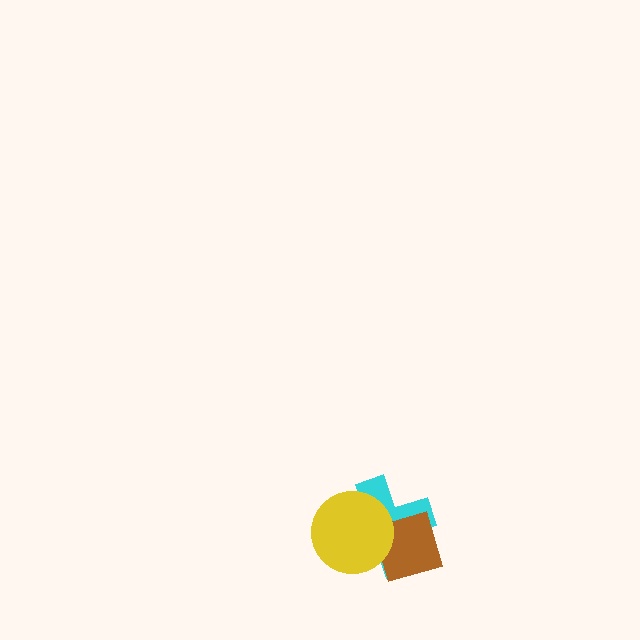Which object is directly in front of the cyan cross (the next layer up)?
The brown square is directly in front of the cyan cross.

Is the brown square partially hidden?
Yes, it is partially covered by another shape.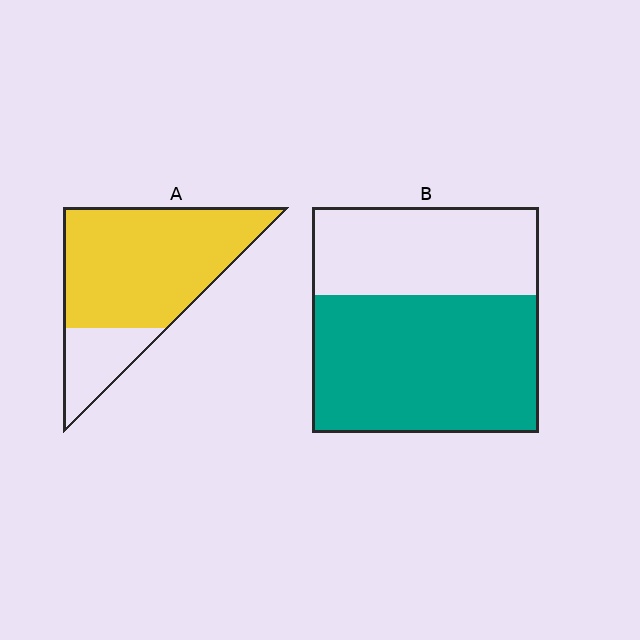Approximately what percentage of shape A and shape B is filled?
A is approximately 80% and B is approximately 60%.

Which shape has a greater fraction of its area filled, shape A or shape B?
Shape A.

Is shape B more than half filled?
Yes.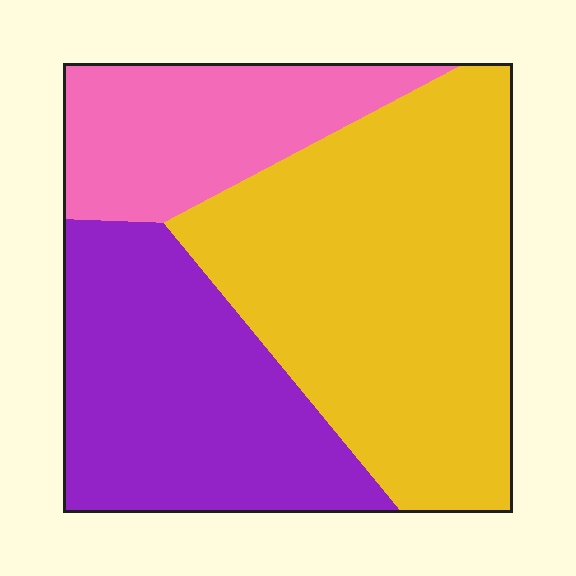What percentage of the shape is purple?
Purple takes up between a quarter and a half of the shape.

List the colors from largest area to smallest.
From largest to smallest: yellow, purple, pink.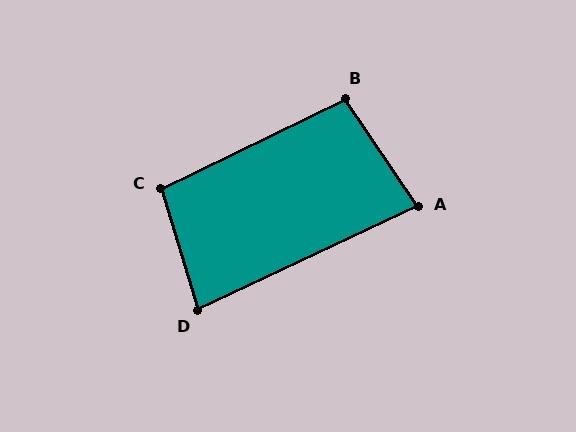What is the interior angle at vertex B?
Approximately 98 degrees (obtuse).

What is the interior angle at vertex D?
Approximately 82 degrees (acute).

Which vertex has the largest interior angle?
C, at approximately 99 degrees.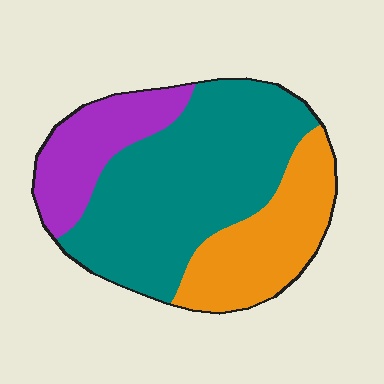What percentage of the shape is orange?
Orange covers about 25% of the shape.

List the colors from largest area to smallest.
From largest to smallest: teal, orange, purple.